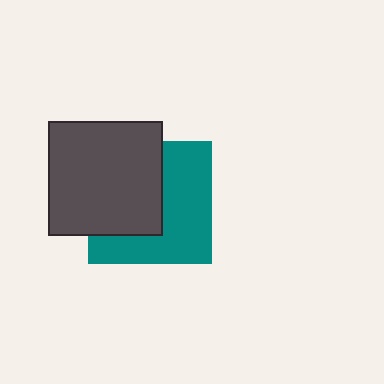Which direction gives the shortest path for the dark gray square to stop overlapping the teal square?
Moving left gives the shortest separation.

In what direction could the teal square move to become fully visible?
The teal square could move right. That would shift it out from behind the dark gray square entirely.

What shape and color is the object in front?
The object in front is a dark gray square.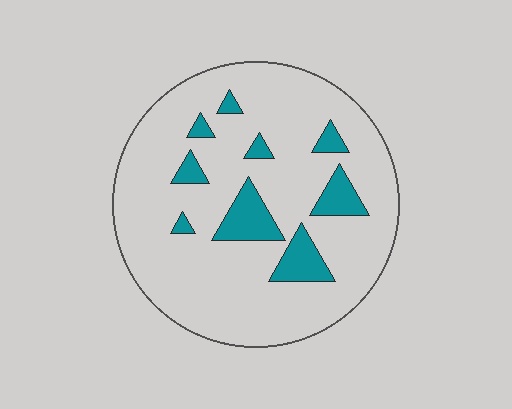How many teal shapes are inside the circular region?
9.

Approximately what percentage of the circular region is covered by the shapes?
Approximately 15%.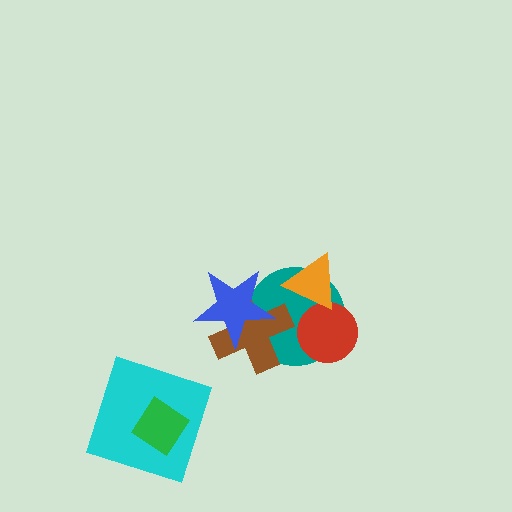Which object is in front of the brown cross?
The blue star is in front of the brown cross.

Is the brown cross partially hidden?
Yes, it is partially covered by another shape.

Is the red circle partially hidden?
Yes, it is partially covered by another shape.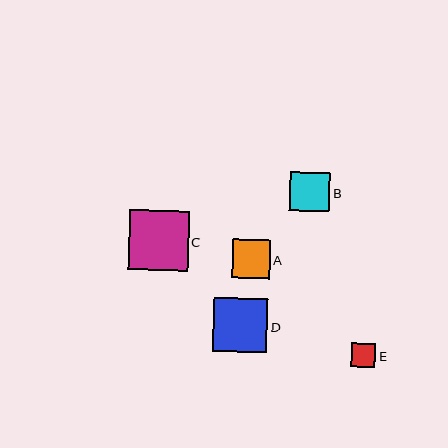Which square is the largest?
Square C is the largest with a size of approximately 59 pixels.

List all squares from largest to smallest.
From largest to smallest: C, D, B, A, E.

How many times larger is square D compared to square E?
Square D is approximately 2.3 times the size of square E.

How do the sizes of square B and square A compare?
Square B and square A are approximately the same size.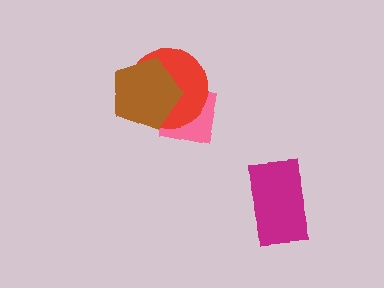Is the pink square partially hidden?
Yes, it is partially covered by another shape.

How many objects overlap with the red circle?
2 objects overlap with the red circle.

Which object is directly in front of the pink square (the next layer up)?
The red circle is directly in front of the pink square.